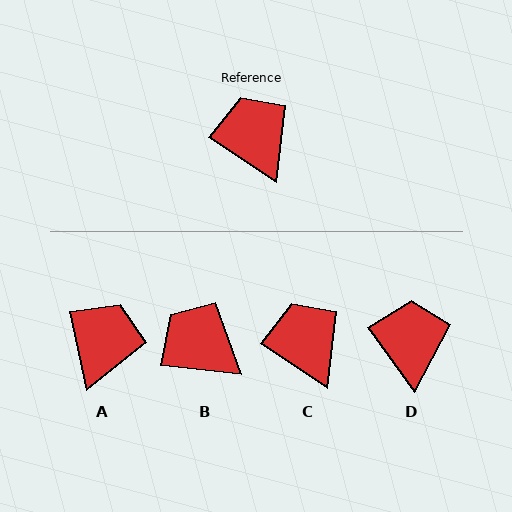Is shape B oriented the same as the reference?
No, it is off by about 27 degrees.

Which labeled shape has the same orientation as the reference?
C.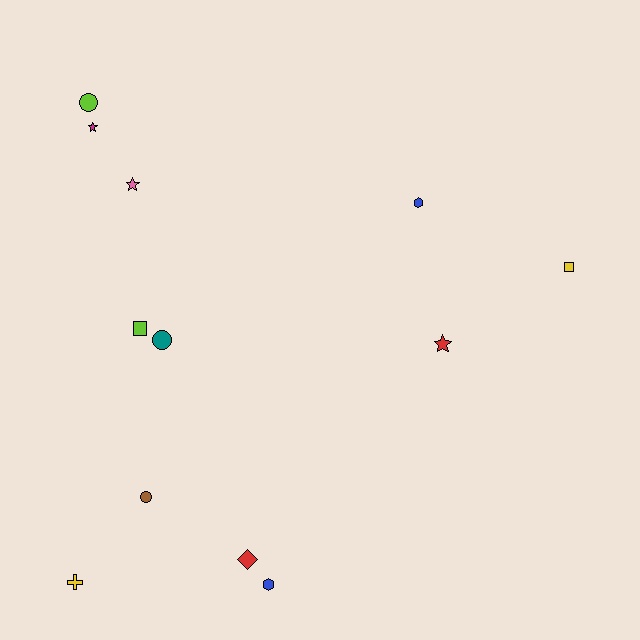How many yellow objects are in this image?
There are 2 yellow objects.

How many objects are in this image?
There are 12 objects.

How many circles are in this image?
There are 3 circles.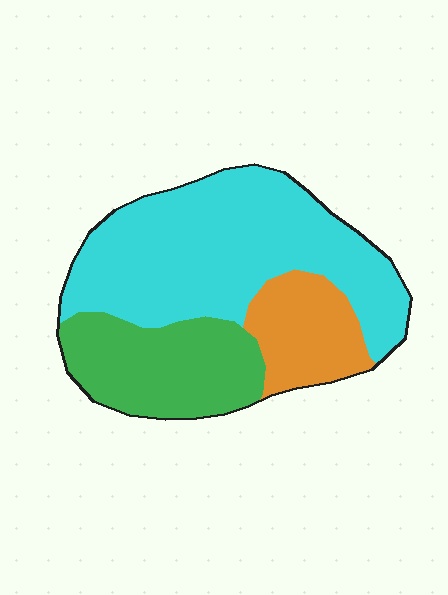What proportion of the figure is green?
Green takes up about one quarter (1/4) of the figure.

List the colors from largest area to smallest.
From largest to smallest: cyan, green, orange.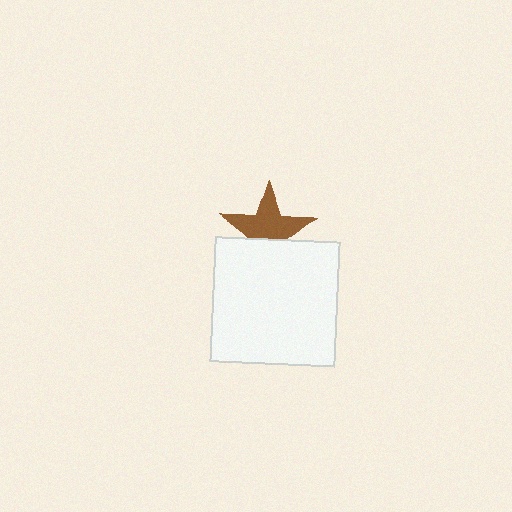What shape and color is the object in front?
The object in front is a white square.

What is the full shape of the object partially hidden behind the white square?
The partially hidden object is a brown star.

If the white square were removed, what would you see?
You would see the complete brown star.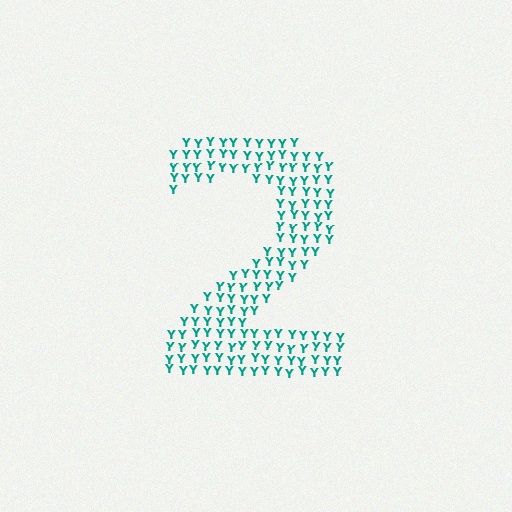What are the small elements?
The small elements are letter Y's.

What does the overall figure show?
The overall figure shows the digit 2.